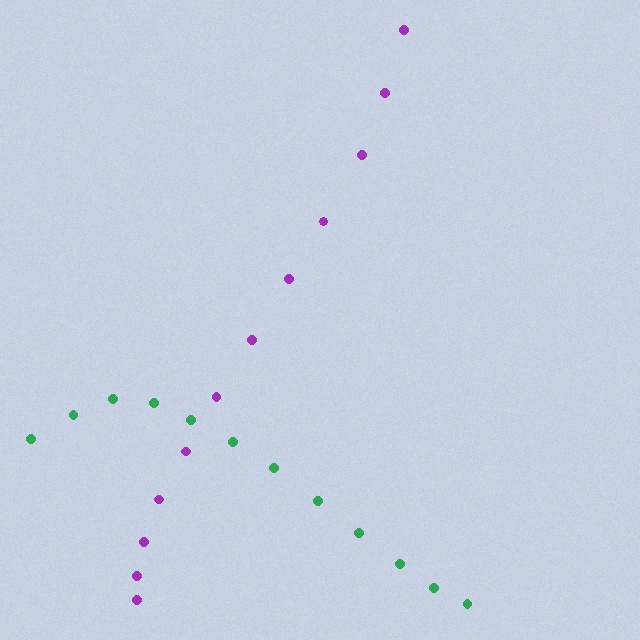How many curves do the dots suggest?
There are 2 distinct paths.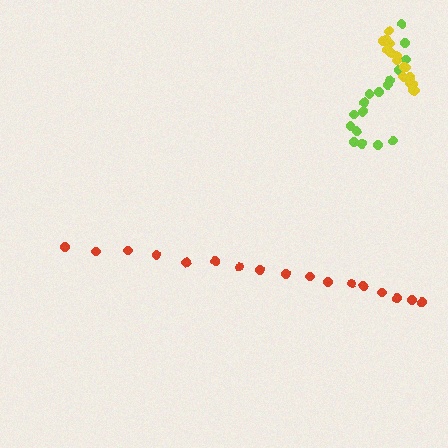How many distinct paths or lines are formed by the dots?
There are 3 distinct paths.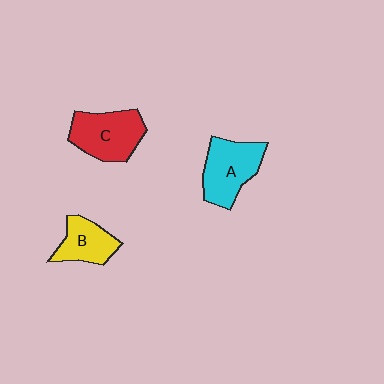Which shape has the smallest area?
Shape B (yellow).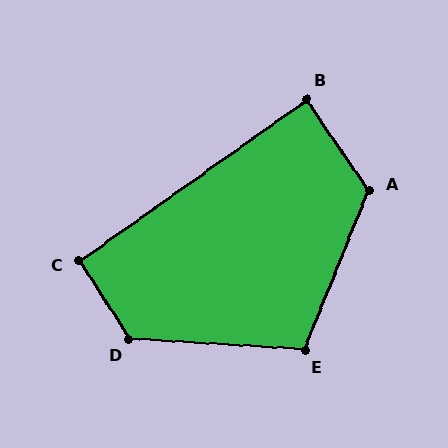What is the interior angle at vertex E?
Approximately 109 degrees (obtuse).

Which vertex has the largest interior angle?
D, at approximately 126 degrees.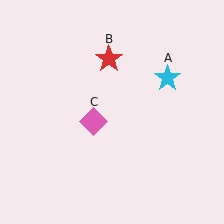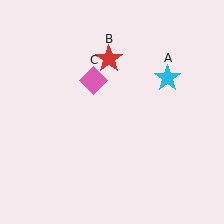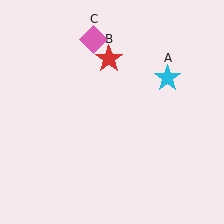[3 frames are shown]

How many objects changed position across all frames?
1 object changed position: pink diamond (object C).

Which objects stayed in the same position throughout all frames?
Cyan star (object A) and red star (object B) remained stationary.